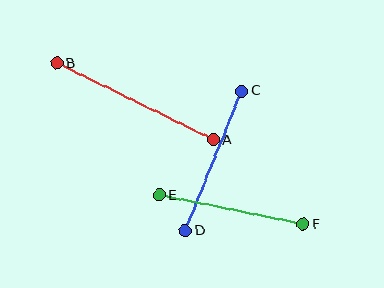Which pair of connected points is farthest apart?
Points A and B are farthest apart.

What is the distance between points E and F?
The distance is approximately 147 pixels.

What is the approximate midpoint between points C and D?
The midpoint is at approximately (213, 161) pixels.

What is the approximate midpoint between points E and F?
The midpoint is at approximately (231, 210) pixels.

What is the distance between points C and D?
The distance is approximately 151 pixels.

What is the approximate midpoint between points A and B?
The midpoint is at approximately (135, 101) pixels.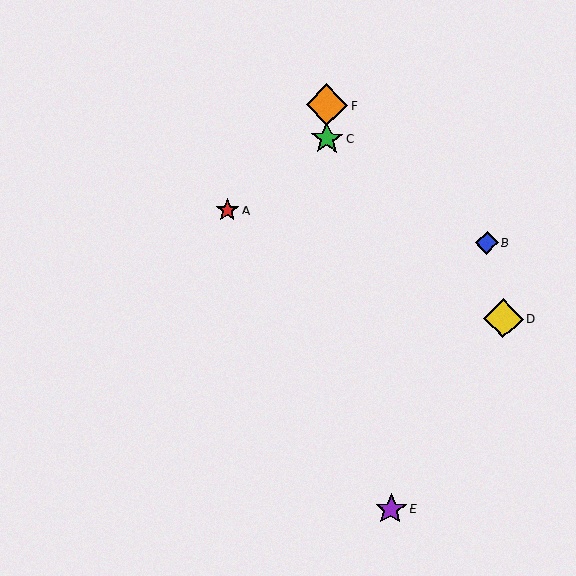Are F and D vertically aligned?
No, F is at x≈327 and D is at x≈503.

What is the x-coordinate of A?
Object A is at x≈227.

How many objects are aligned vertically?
2 objects (C, F) are aligned vertically.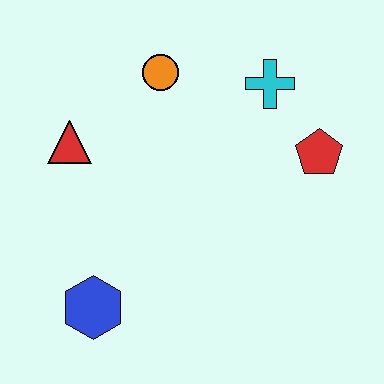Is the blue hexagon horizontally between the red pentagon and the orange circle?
No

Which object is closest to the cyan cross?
The red pentagon is closest to the cyan cross.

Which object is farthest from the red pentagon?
The blue hexagon is farthest from the red pentagon.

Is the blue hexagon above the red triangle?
No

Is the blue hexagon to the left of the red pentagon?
Yes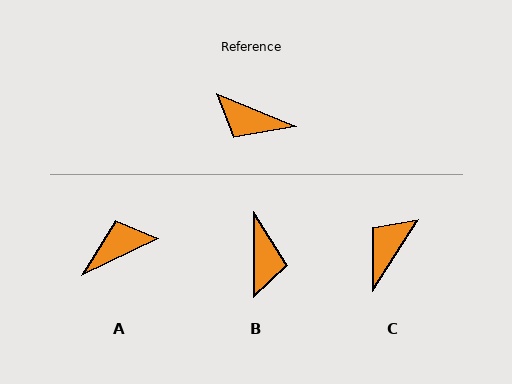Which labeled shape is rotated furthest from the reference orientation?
A, about 132 degrees away.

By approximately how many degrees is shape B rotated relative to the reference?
Approximately 113 degrees counter-clockwise.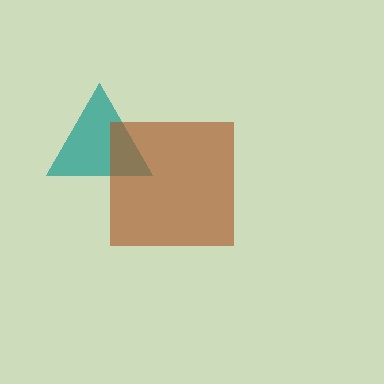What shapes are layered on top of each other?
The layered shapes are: a teal triangle, a brown square.